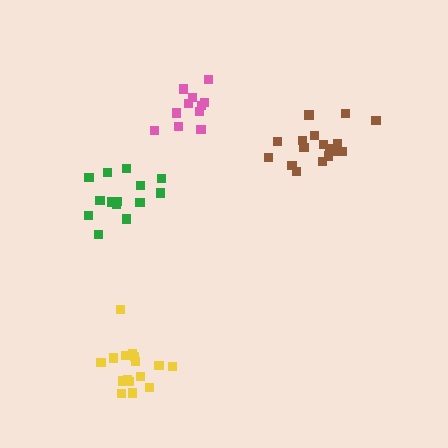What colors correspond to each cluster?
The clusters are colored: pink, brown, yellow, green.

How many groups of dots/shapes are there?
There are 4 groups.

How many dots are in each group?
Group 1: 11 dots, Group 2: 17 dots, Group 3: 16 dots, Group 4: 15 dots (59 total).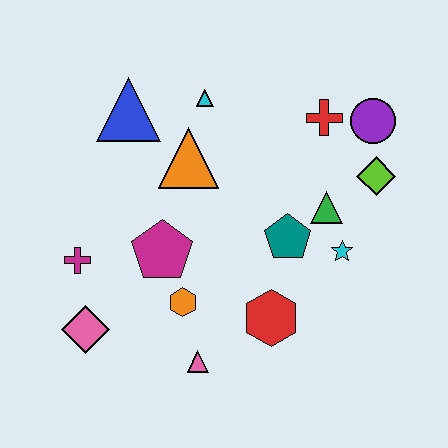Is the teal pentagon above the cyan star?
Yes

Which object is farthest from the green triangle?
The pink diamond is farthest from the green triangle.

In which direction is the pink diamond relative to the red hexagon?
The pink diamond is to the left of the red hexagon.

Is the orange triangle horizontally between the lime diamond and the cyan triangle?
No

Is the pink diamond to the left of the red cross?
Yes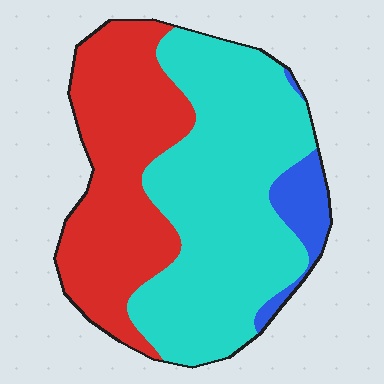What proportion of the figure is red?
Red covers about 40% of the figure.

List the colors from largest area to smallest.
From largest to smallest: cyan, red, blue.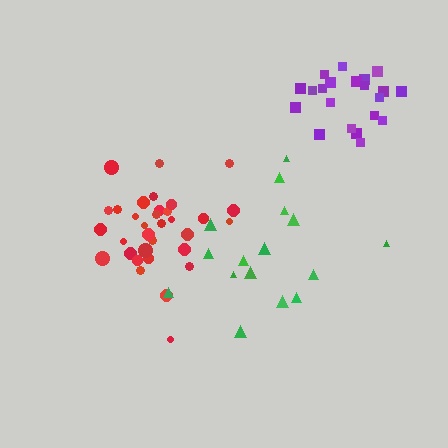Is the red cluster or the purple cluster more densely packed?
Red.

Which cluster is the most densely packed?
Red.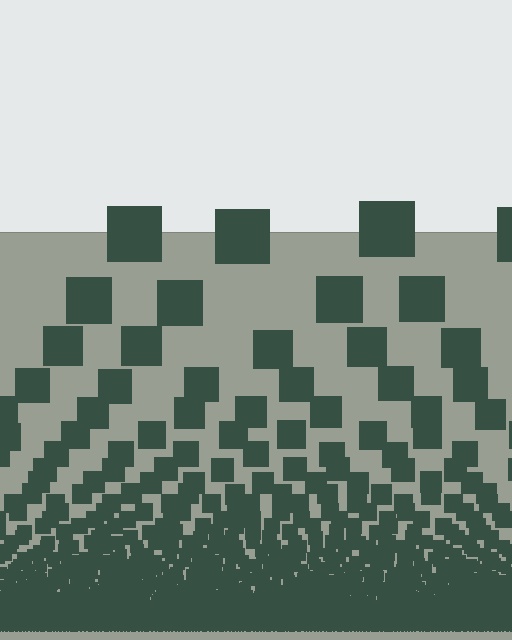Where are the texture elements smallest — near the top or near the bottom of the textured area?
Near the bottom.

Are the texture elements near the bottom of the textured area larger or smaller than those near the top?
Smaller. The gradient is inverted — elements near the bottom are smaller and denser.